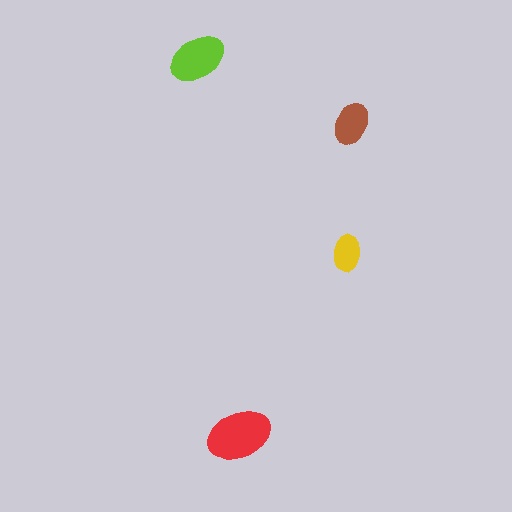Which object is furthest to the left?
The lime ellipse is leftmost.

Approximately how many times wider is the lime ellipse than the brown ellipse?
About 1.5 times wider.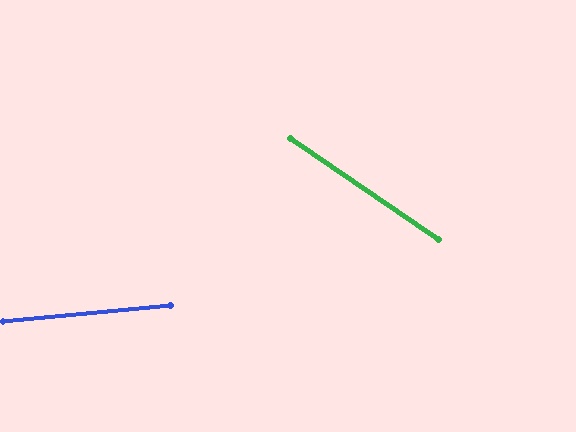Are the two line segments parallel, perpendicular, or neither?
Neither parallel nor perpendicular — they differ by about 40°.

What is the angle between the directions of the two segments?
Approximately 40 degrees.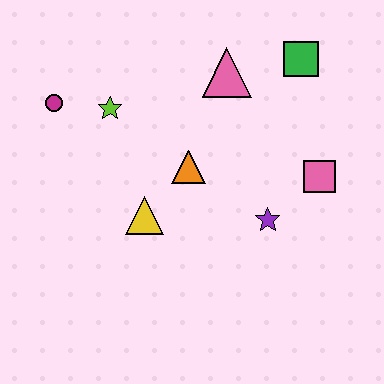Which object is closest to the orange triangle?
The yellow triangle is closest to the orange triangle.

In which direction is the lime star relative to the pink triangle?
The lime star is to the left of the pink triangle.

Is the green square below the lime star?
No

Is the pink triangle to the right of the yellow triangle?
Yes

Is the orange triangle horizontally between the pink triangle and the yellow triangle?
Yes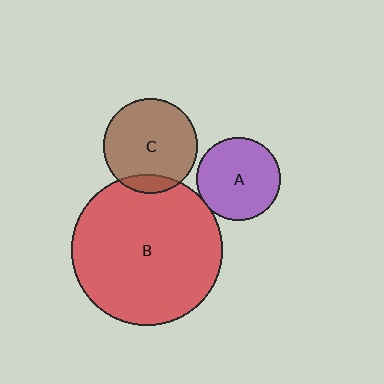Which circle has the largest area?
Circle B (red).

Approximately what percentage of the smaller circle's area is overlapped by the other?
Approximately 5%.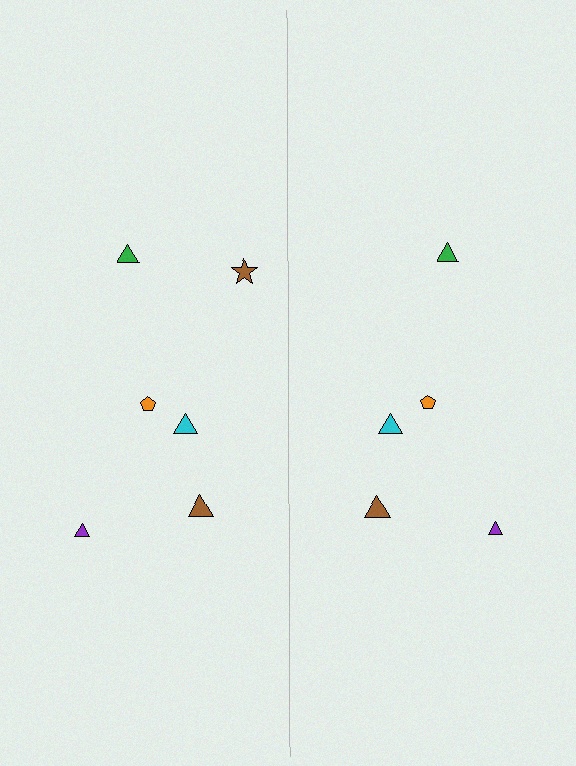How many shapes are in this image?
There are 11 shapes in this image.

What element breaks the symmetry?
A brown star is missing from the right side.